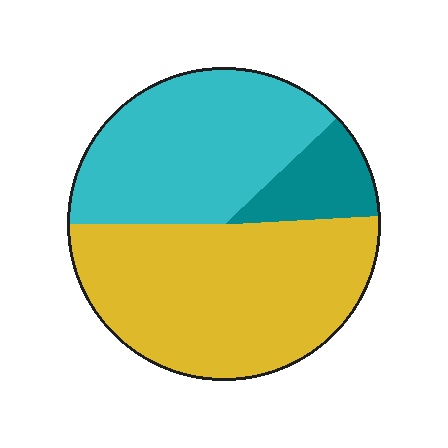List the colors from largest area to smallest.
From largest to smallest: yellow, cyan, teal.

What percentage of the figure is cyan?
Cyan takes up about three eighths (3/8) of the figure.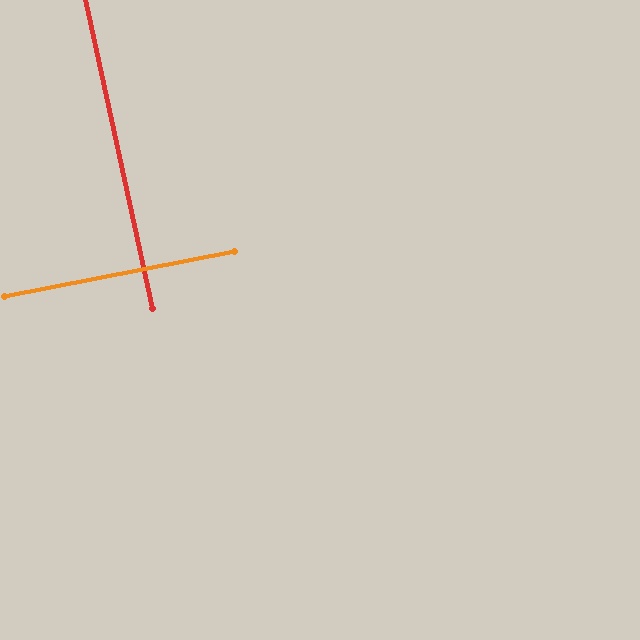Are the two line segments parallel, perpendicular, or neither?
Perpendicular — they meet at approximately 89°.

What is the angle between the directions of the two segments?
Approximately 89 degrees.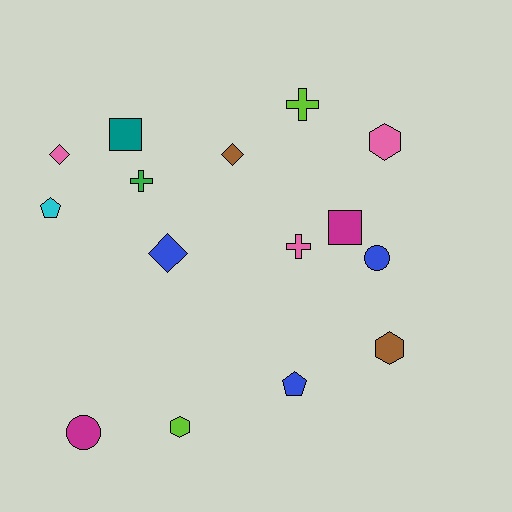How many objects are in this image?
There are 15 objects.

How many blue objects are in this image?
There are 3 blue objects.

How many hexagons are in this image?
There are 3 hexagons.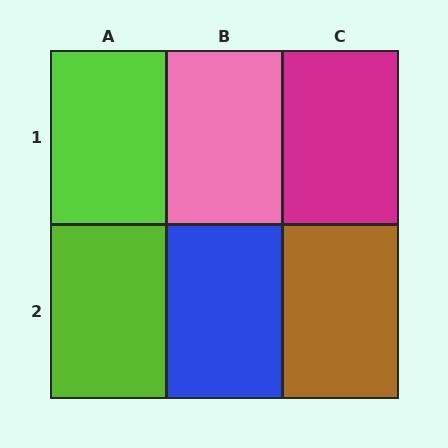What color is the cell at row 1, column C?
Magenta.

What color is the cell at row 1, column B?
Pink.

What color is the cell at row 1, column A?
Lime.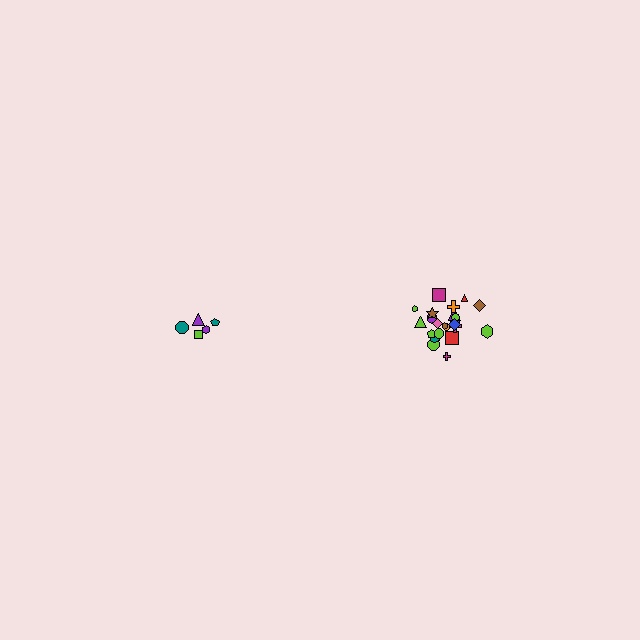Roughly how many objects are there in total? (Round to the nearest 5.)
Roughly 30 objects in total.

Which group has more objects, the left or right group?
The right group.